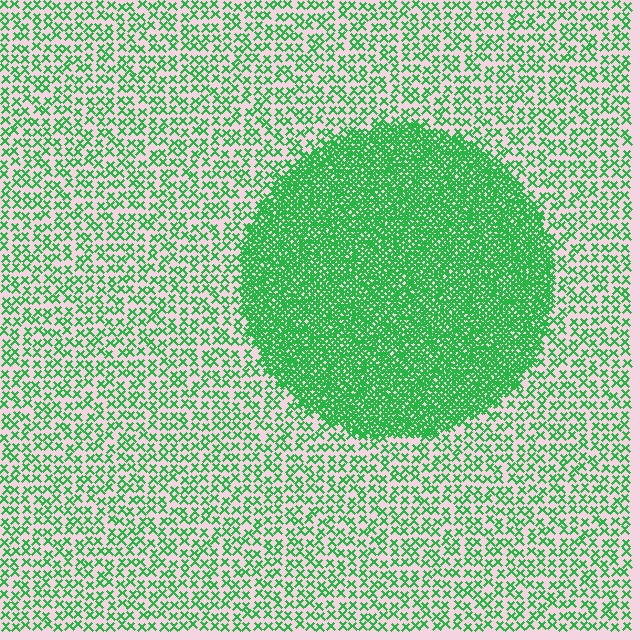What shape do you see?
I see a circle.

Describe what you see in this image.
The image contains small green elements arranged at two different densities. A circle-shaped region is visible where the elements are more densely packed than the surrounding area.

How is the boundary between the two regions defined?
The boundary is defined by a change in element density (approximately 3.2x ratio). All elements are the same color, size, and shape.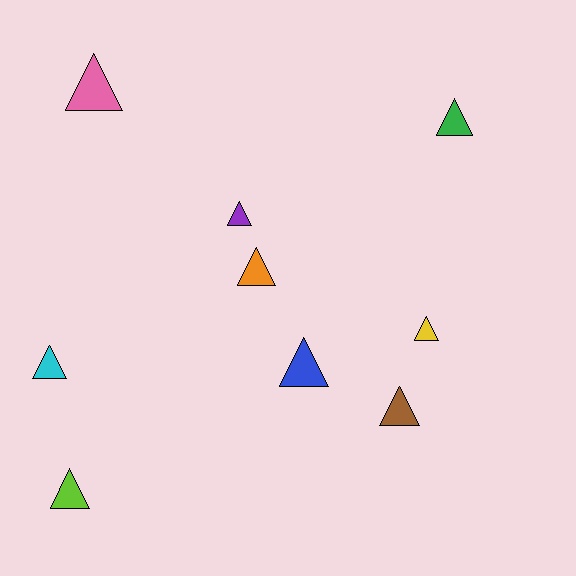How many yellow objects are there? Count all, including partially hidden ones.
There is 1 yellow object.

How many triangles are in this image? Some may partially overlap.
There are 9 triangles.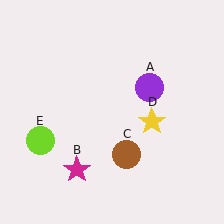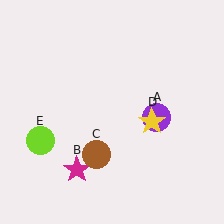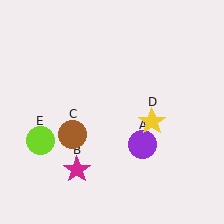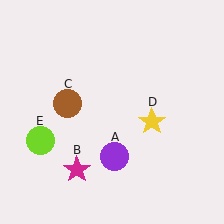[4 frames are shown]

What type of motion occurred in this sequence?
The purple circle (object A), brown circle (object C) rotated clockwise around the center of the scene.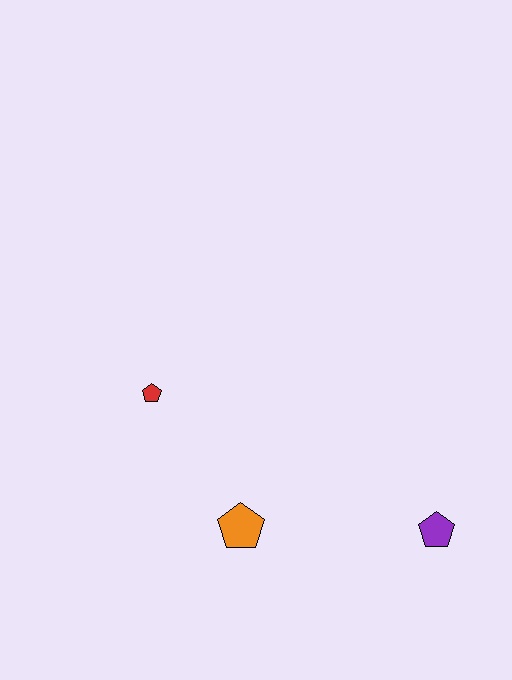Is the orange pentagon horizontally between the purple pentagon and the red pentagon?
Yes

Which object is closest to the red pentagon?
The orange pentagon is closest to the red pentagon.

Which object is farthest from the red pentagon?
The purple pentagon is farthest from the red pentagon.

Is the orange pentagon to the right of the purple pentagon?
No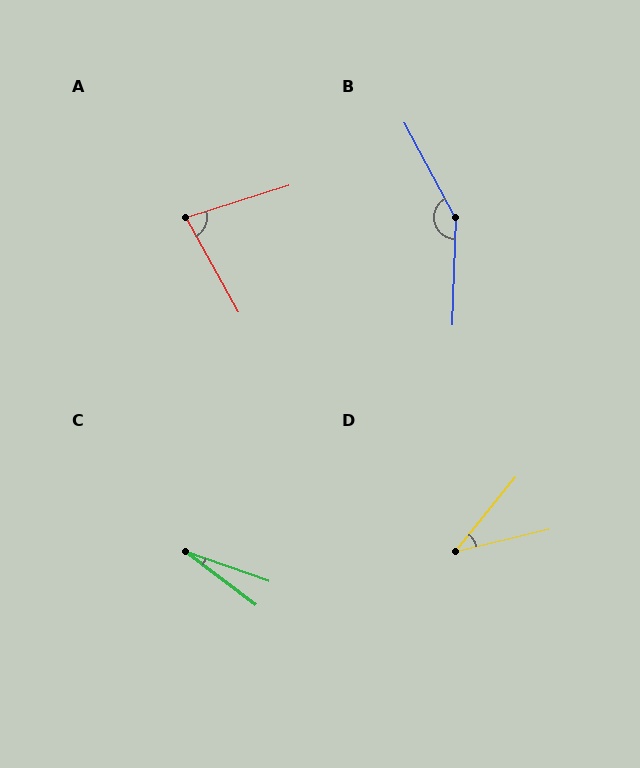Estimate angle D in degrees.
Approximately 38 degrees.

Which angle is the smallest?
C, at approximately 18 degrees.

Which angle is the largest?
B, at approximately 150 degrees.